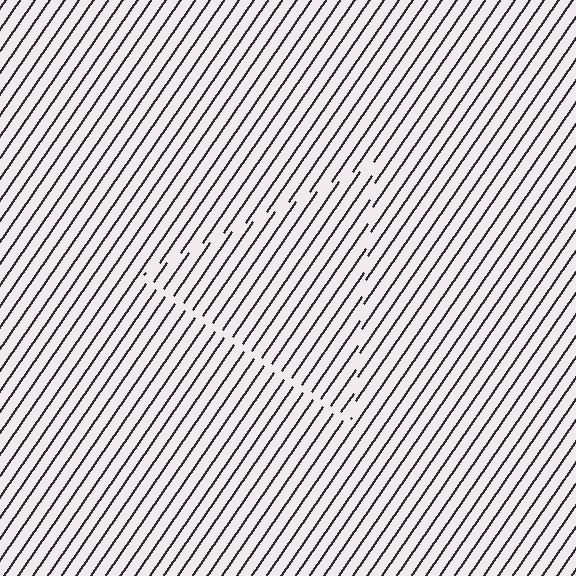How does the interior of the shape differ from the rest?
The interior of the shape contains the same grating, shifted by half a period — the contour is defined by the phase discontinuity where line-ends from the inner and outer gratings abut.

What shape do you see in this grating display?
An illusory triangle. The interior of the shape contains the same grating, shifted by half a period — the contour is defined by the phase discontinuity where line-ends from the inner and outer gratings abut.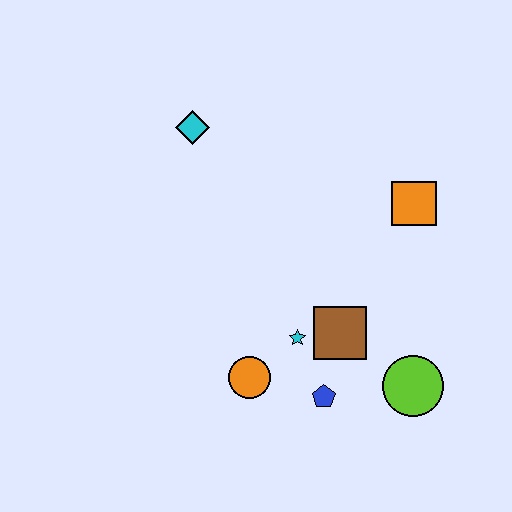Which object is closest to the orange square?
The brown square is closest to the orange square.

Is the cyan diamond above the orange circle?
Yes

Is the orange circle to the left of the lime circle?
Yes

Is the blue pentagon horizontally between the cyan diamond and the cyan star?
No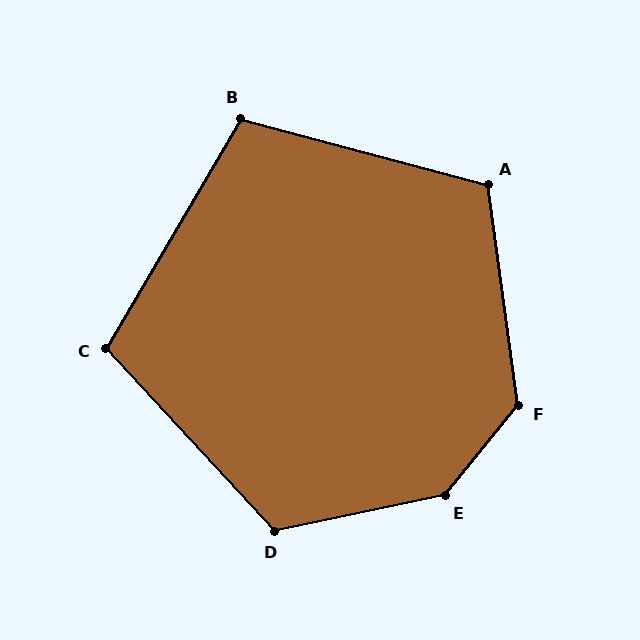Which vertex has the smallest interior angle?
B, at approximately 106 degrees.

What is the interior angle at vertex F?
Approximately 133 degrees (obtuse).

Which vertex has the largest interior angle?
E, at approximately 141 degrees.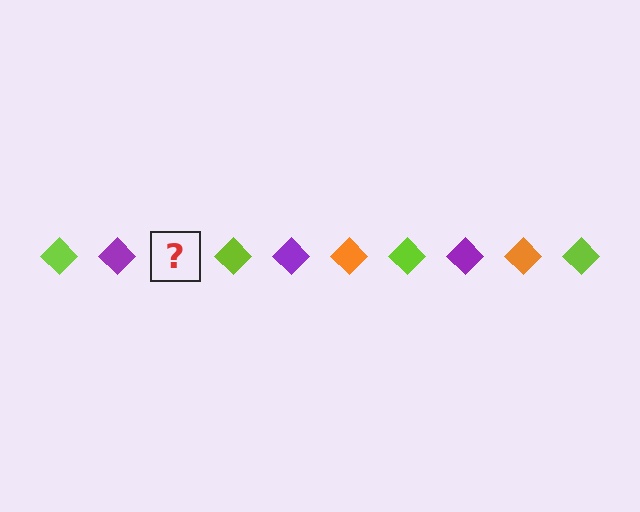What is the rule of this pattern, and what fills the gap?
The rule is that the pattern cycles through lime, purple, orange diamonds. The gap should be filled with an orange diamond.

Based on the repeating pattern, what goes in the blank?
The blank should be an orange diamond.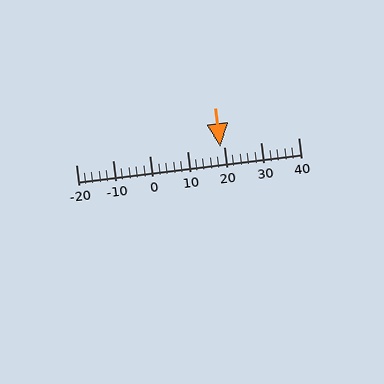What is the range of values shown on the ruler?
The ruler shows values from -20 to 40.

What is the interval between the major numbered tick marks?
The major tick marks are spaced 10 units apart.